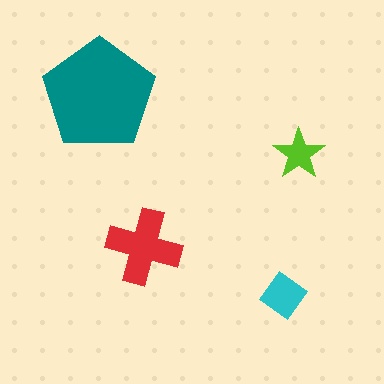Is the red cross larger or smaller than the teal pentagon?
Smaller.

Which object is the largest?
The teal pentagon.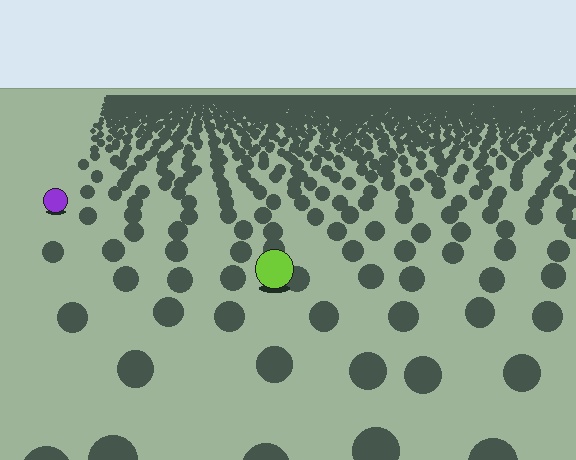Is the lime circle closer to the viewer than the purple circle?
Yes. The lime circle is closer — you can tell from the texture gradient: the ground texture is coarser near it.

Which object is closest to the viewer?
The lime circle is closest. The texture marks near it are larger and more spread out.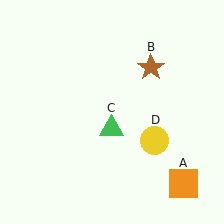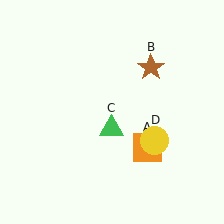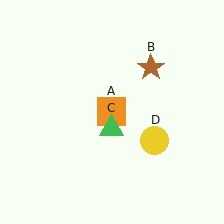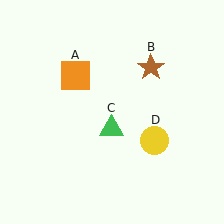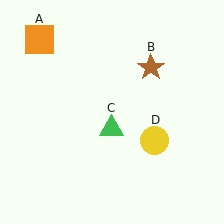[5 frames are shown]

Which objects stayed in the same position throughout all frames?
Brown star (object B) and green triangle (object C) and yellow circle (object D) remained stationary.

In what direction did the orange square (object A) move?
The orange square (object A) moved up and to the left.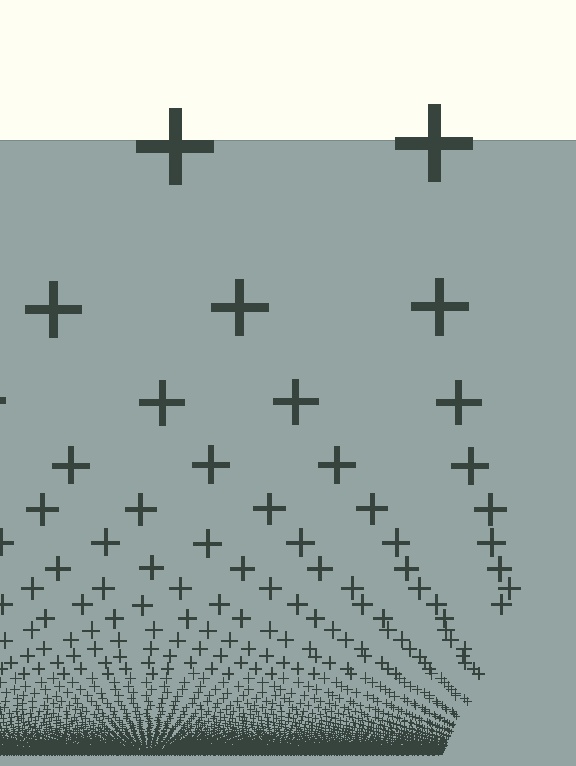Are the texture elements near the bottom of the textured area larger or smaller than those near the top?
Smaller. The gradient is inverted — elements near the bottom are smaller and denser.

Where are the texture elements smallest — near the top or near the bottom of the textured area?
Near the bottom.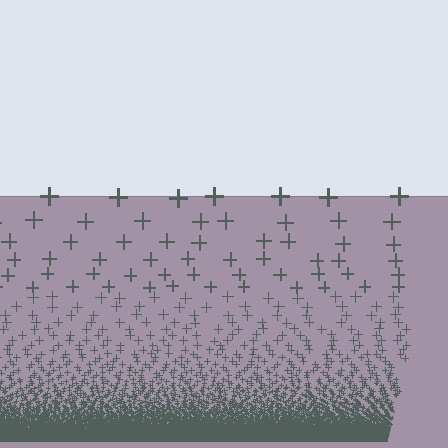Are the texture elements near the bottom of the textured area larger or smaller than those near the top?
Smaller. The gradient is inverted — elements near the bottom are smaller and denser.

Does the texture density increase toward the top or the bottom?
Density increases toward the bottom.